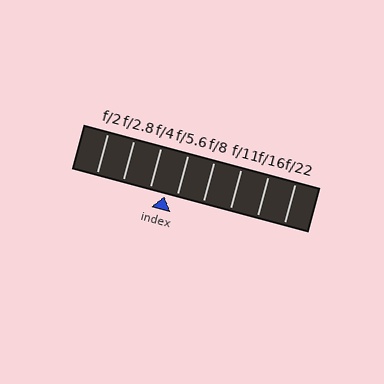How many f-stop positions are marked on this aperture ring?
There are 8 f-stop positions marked.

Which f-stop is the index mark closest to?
The index mark is closest to f/5.6.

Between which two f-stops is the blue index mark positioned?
The index mark is between f/4 and f/5.6.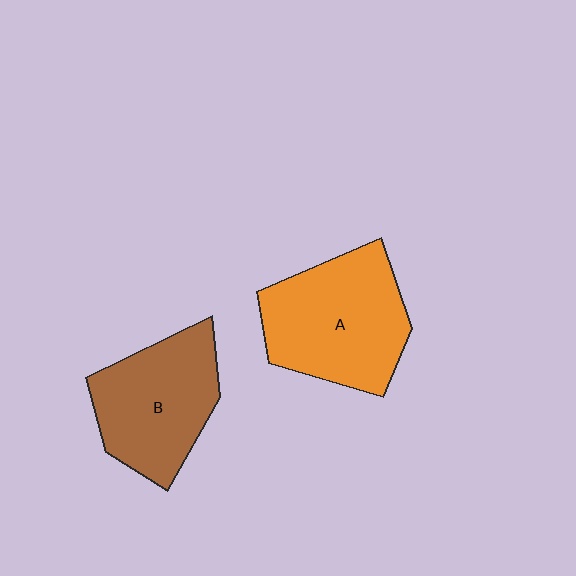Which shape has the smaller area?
Shape B (brown).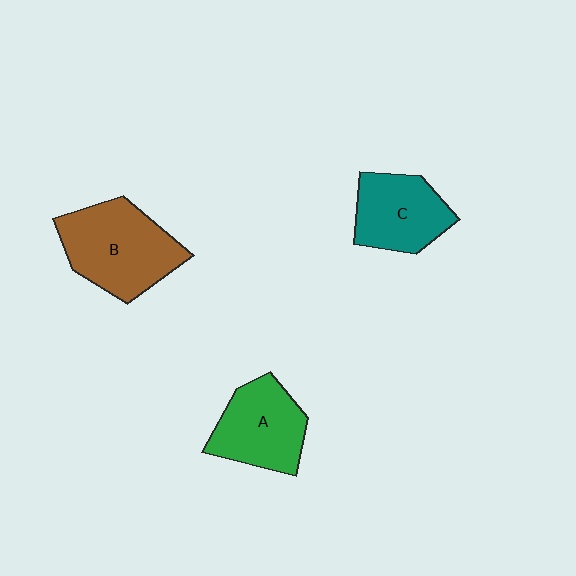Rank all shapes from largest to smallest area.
From largest to smallest: B (brown), A (green), C (teal).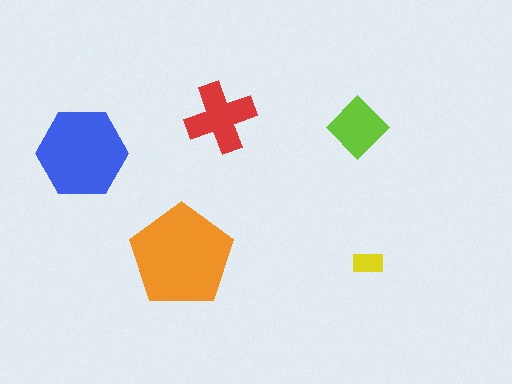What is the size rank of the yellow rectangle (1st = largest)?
5th.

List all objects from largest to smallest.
The orange pentagon, the blue hexagon, the red cross, the lime diamond, the yellow rectangle.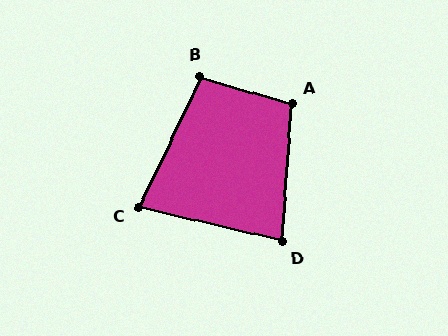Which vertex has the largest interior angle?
A, at approximately 102 degrees.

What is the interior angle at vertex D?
Approximately 81 degrees (acute).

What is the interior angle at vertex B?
Approximately 99 degrees (obtuse).